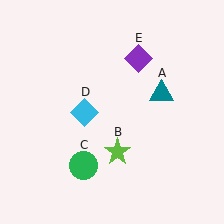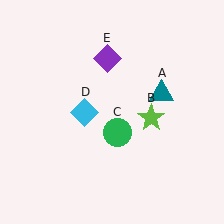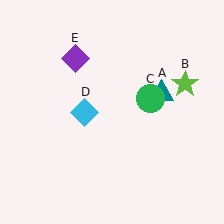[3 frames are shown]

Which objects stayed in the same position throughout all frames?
Teal triangle (object A) and cyan diamond (object D) remained stationary.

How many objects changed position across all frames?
3 objects changed position: lime star (object B), green circle (object C), purple diamond (object E).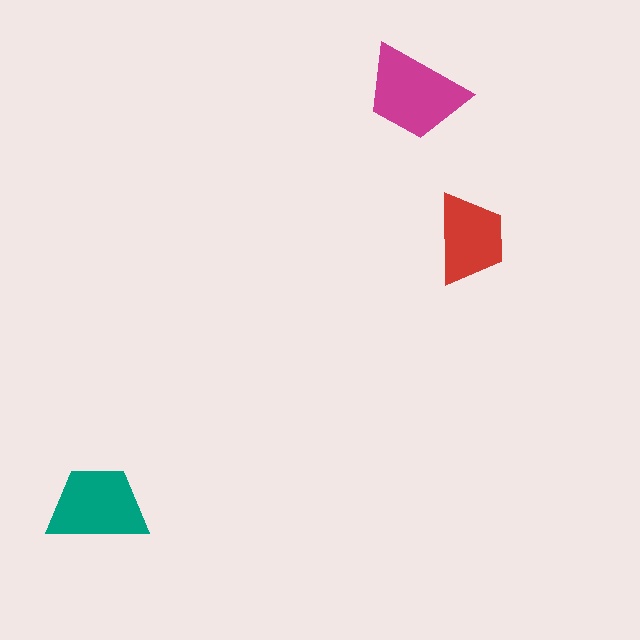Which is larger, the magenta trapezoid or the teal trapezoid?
The magenta one.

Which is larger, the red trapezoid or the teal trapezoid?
The teal one.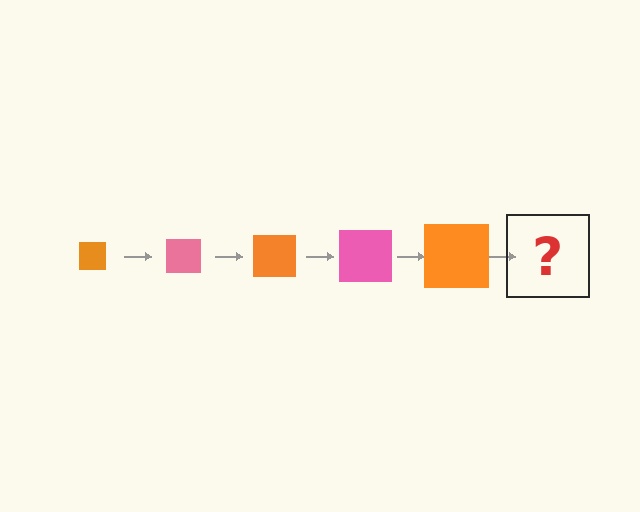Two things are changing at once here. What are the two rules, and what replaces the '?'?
The two rules are that the square grows larger each step and the color cycles through orange and pink. The '?' should be a pink square, larger than the previous one.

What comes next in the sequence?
The next element should be a pink square, larger than the previous one.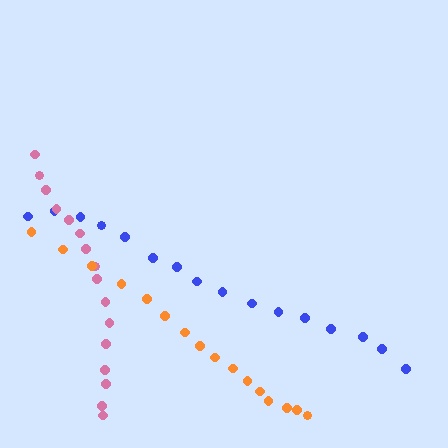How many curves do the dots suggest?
There are 3 distinct paths.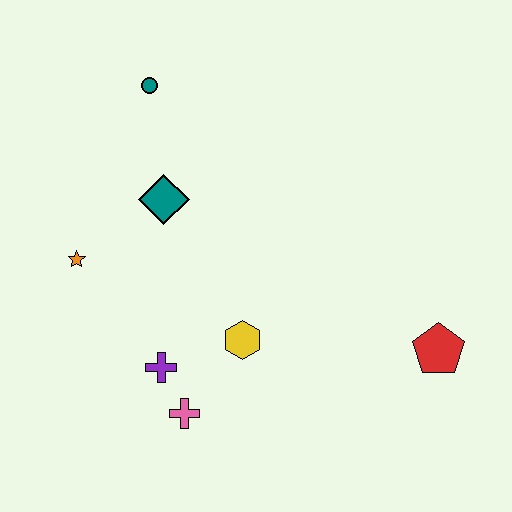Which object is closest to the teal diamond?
The orange star is closest to the teal diamond.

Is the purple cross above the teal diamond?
No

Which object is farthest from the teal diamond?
The red pentagon is farthest from the teal diamond.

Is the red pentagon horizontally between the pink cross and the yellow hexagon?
No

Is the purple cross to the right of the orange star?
Yes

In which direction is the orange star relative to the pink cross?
The orange star is above the pink cross.